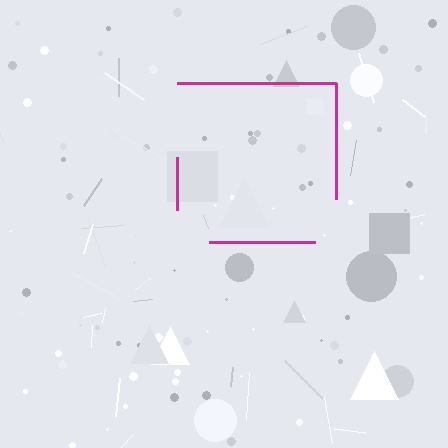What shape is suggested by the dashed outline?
The dashed outline suggests a square.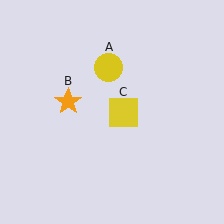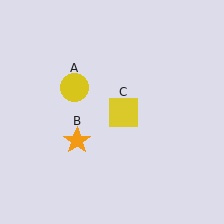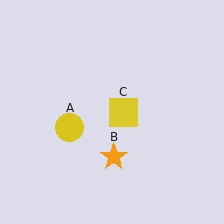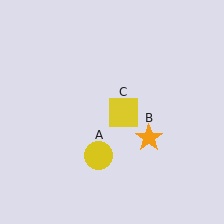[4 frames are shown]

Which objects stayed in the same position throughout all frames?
Yellow square (object C) remained stationary.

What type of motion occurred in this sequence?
The yellow circle (object A), orange star (object B) rotated counterclockwise around the center of the scene.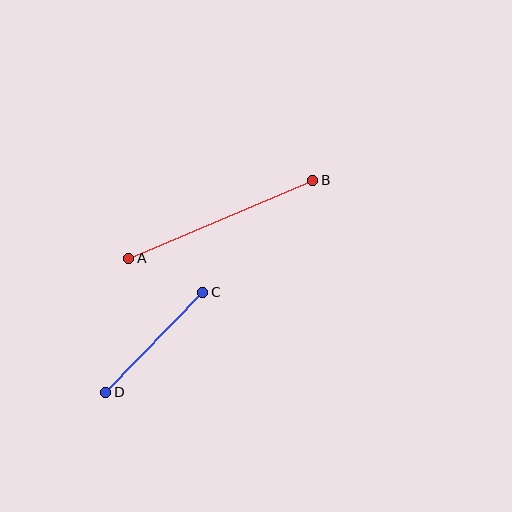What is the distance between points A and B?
The distance is approximately 200 pixels.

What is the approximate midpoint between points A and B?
The midpoint is at approximately (221, 219) pixels.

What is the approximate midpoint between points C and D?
The midpoint is at approximately (154, 342) pixels.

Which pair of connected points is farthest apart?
Points A and B are farthest apart.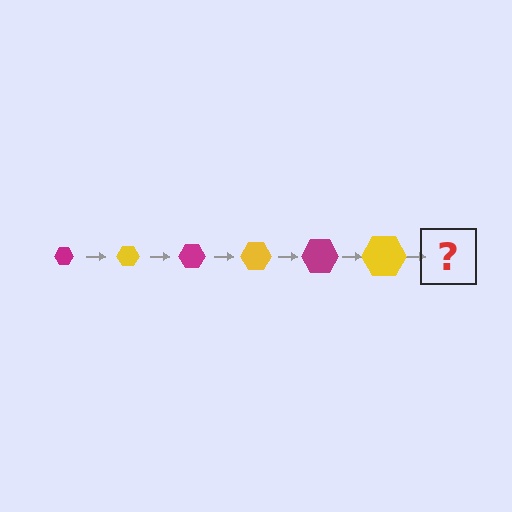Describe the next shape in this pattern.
It should be a magenta hexagon, larger than the previous one.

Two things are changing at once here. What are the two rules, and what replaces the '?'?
The two rules are that the hexagon grows larger each step and the color cycles through magenta and yellow. The '?' should be a magenta hexagon, larger than the previous one.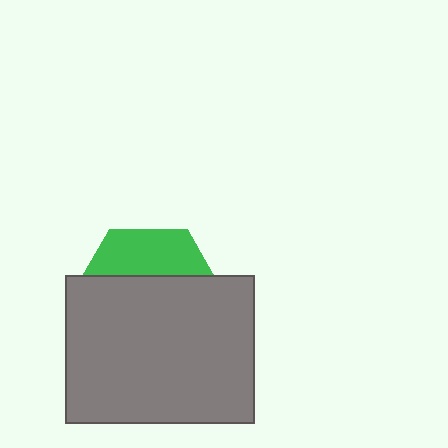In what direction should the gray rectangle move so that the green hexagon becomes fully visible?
The gray rectangle should move down. That is the shortest direction to clear the overlap and leave the green hexagon fully visible.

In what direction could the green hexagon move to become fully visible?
The green hexagon could move up. That would shift it out from behind the gray rectangle entirely.